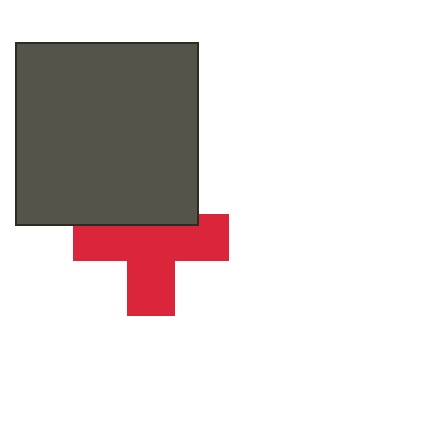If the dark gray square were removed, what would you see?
You would see the complete red cross.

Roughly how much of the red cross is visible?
Most of it is visible (roughly 68%).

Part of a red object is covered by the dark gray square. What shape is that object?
It is a cross.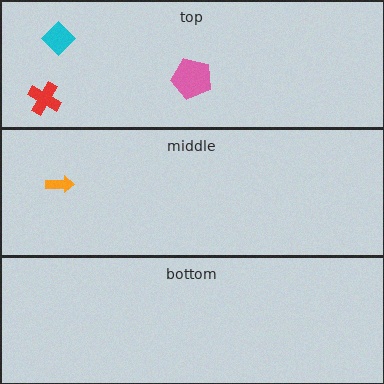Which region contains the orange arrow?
The middle region.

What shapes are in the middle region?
The orange arrow.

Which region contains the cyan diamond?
The top region.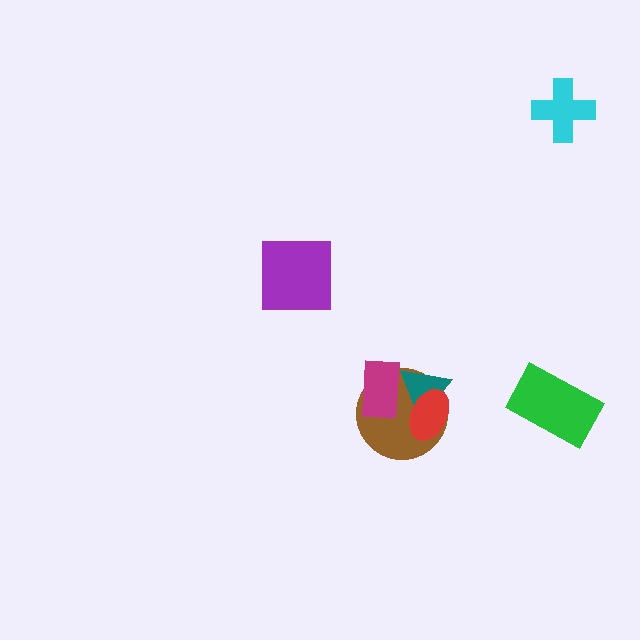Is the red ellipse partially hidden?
No, no other shape covers it.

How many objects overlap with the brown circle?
3 objects overlap with the brown circle.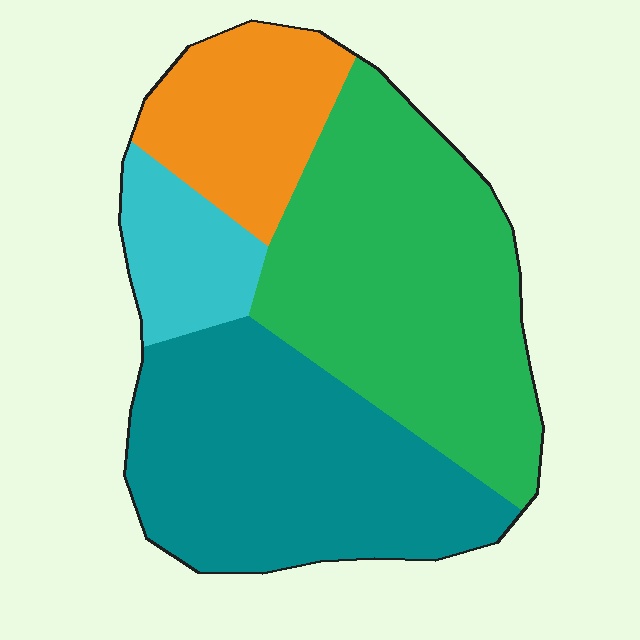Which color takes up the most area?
Green, at roughly 40%.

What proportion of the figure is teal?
Teal covers 35% of the figure.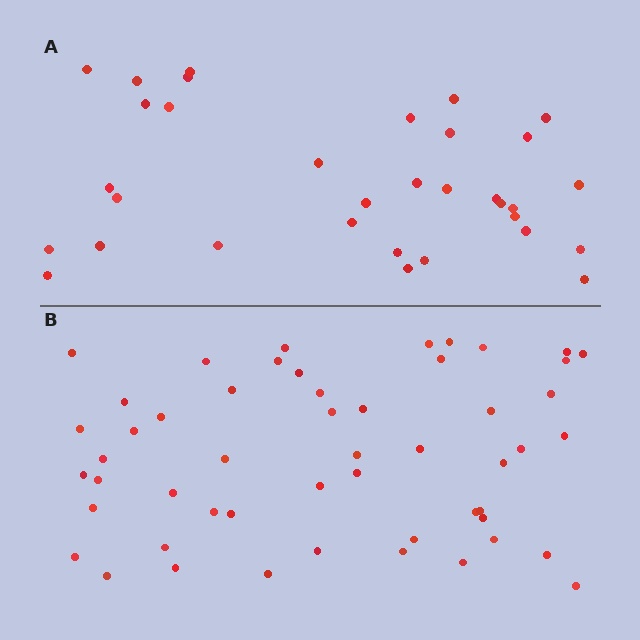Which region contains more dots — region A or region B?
Region B (the bottom region) has more dots.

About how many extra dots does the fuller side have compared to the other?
Region B has approximately 20 more dots than region A.